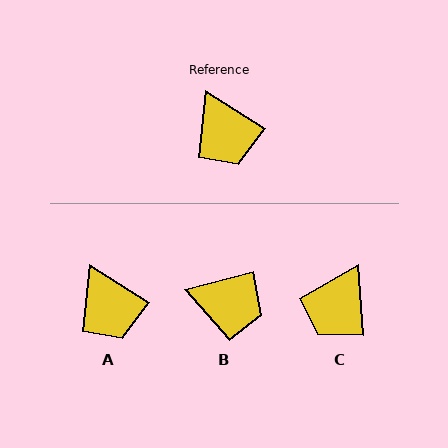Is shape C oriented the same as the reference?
No, it is off by about 54 degrees.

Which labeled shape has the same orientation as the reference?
A.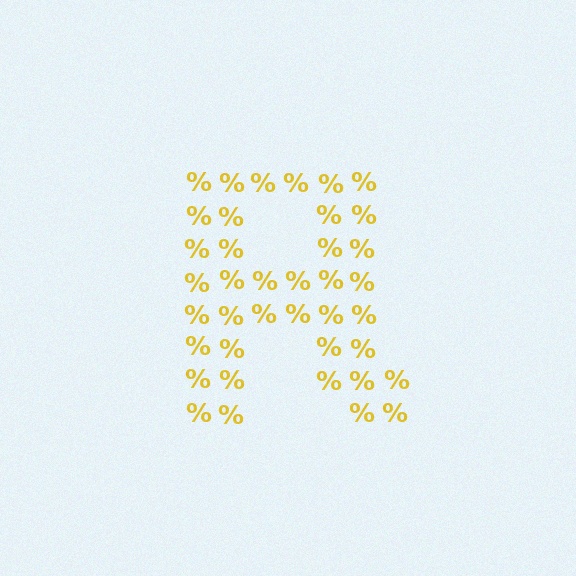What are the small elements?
The small elements are percent signs.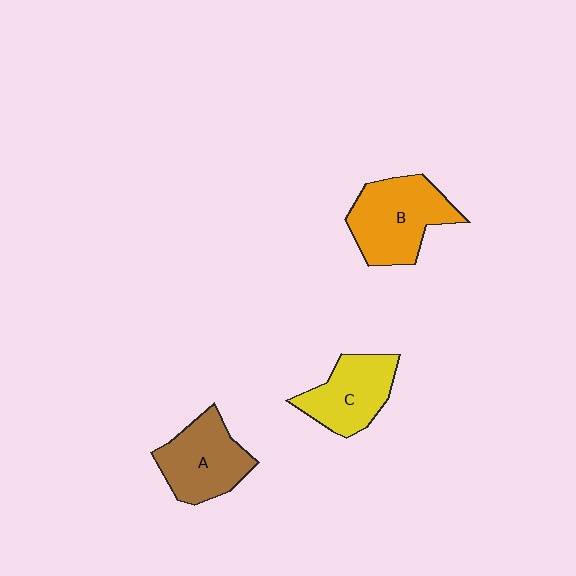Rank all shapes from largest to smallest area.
From largest to smallest: B (orange), A (brown), C (yellow).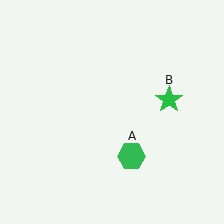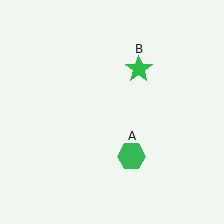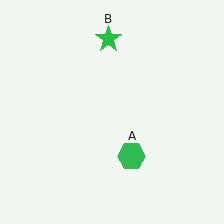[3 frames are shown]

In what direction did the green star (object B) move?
The green star (object B) moved up and to the left.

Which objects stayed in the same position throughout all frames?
Green hexagon (object A) remained stationary.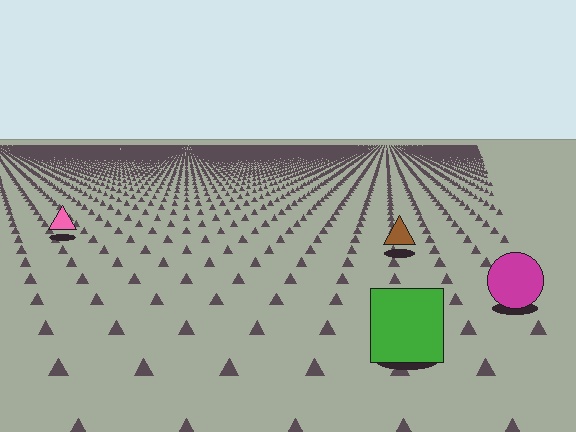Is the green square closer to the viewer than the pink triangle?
Yes. The green square is closer — you can tell from the texture gradient: the ground texture is coarser near it.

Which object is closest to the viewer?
The green square is closest. The texture marks near it are larger and more spread out.